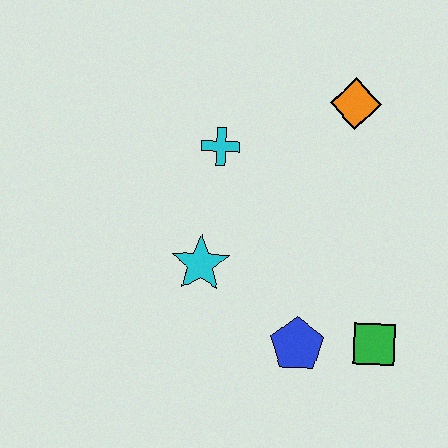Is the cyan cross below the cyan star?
No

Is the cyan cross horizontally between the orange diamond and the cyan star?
Yes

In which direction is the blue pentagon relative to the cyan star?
The blue pentagon is to the right of the cyan star.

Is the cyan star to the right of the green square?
No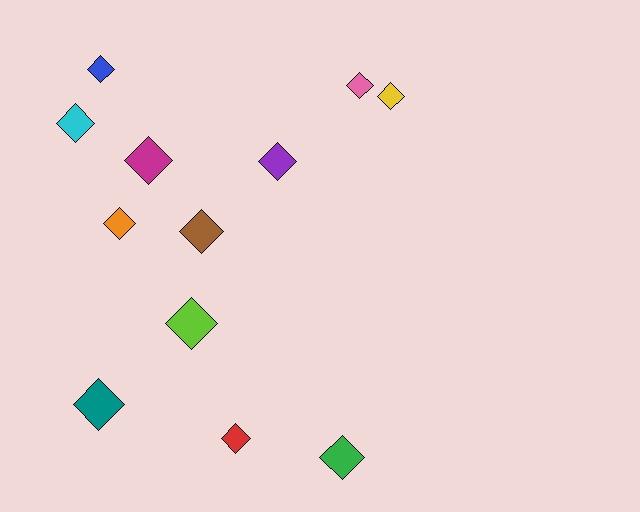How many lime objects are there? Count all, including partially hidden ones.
There is 1 lime object.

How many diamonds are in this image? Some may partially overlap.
There are 12 diamonds.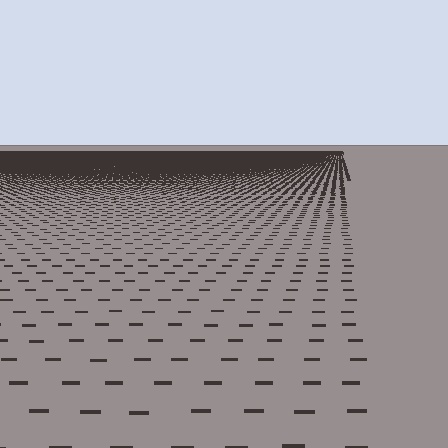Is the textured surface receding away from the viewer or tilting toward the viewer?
The surface is receding away from the viewer. Texture elements get smaller and denser toward the top.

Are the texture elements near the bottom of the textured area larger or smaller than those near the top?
Larger. Near the bottom, elements are closer to the viewer and appear at a bigger on-screen size.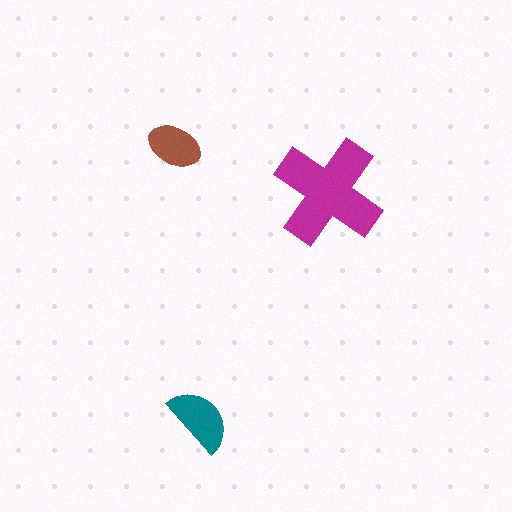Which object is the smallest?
The brown ellipse.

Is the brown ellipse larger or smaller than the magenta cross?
Smaller.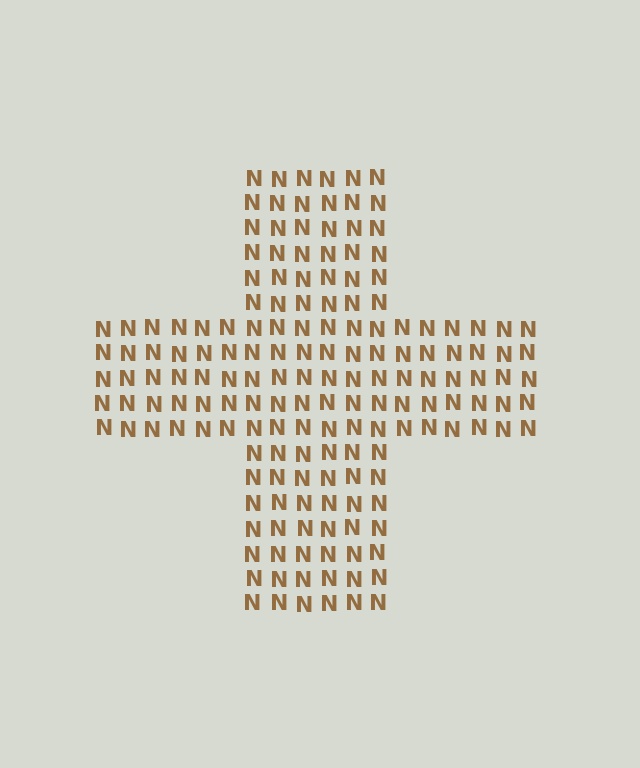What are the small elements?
The small elements are letter N's.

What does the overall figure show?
The overall figure shows a cross.